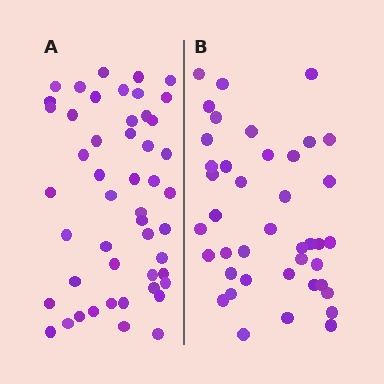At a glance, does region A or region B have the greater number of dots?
Region A (the left region) has more dots.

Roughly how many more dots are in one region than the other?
Region A has roughly 8 or so more dots than region B.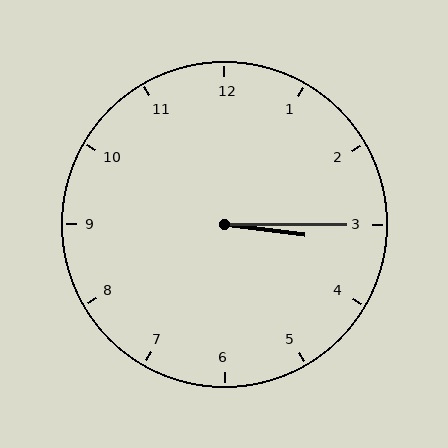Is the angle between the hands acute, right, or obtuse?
It is acute.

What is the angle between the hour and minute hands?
Approximately 8 degrees.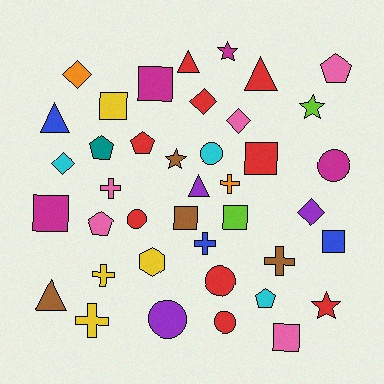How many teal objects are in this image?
There is 1 teal object.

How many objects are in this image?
There are 40 objects.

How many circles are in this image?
There are 6 circles.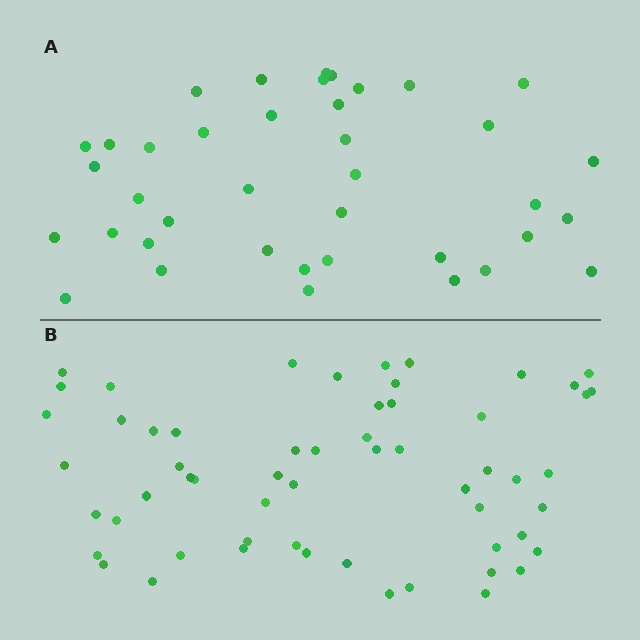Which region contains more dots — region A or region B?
Region B (the bottom region) has more dots.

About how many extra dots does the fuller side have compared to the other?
Region B has approximately 20 more dots than region A.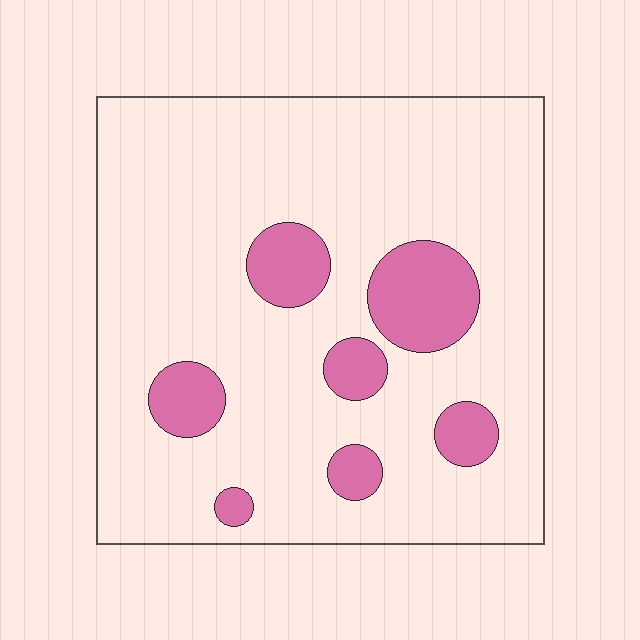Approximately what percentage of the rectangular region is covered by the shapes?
Approximately 15%.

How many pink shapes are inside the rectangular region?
7.